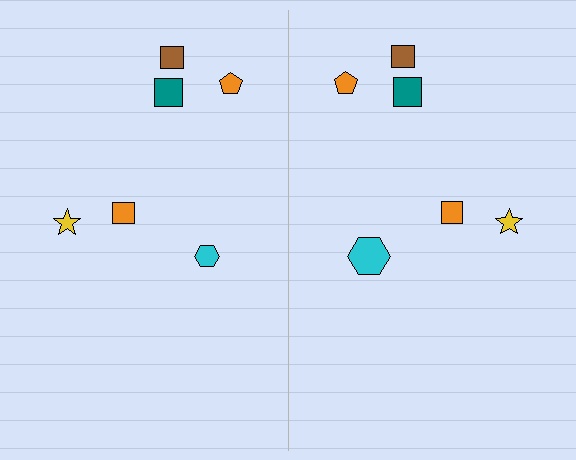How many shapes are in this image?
There are 12 shapes in this image.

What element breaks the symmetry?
The cyan hexagon on the right side has a different size than its mirror counterpart.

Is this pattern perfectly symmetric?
No, the pattern is not perfectly symmetric. The cyan hexagon on the right side has a different size than its mirror counterpart.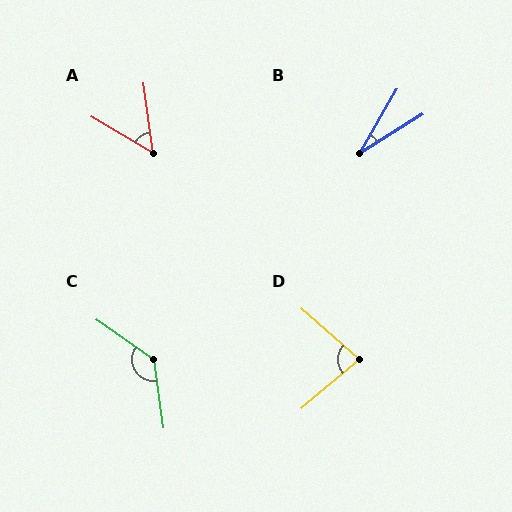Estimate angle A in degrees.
Approximately 51 degrees.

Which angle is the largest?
C, at approximately 133 degrees.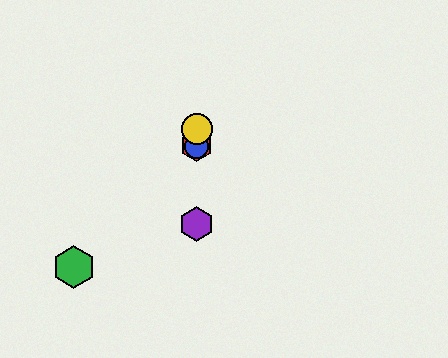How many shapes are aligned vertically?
4 shapes (the red hexagon, the blue circle, the yellow circle, the purple hexagon) are aligned vertically.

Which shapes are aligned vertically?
The red hexagon, the blue circle, the yellow circle, the purple hexagon are aligned vertically.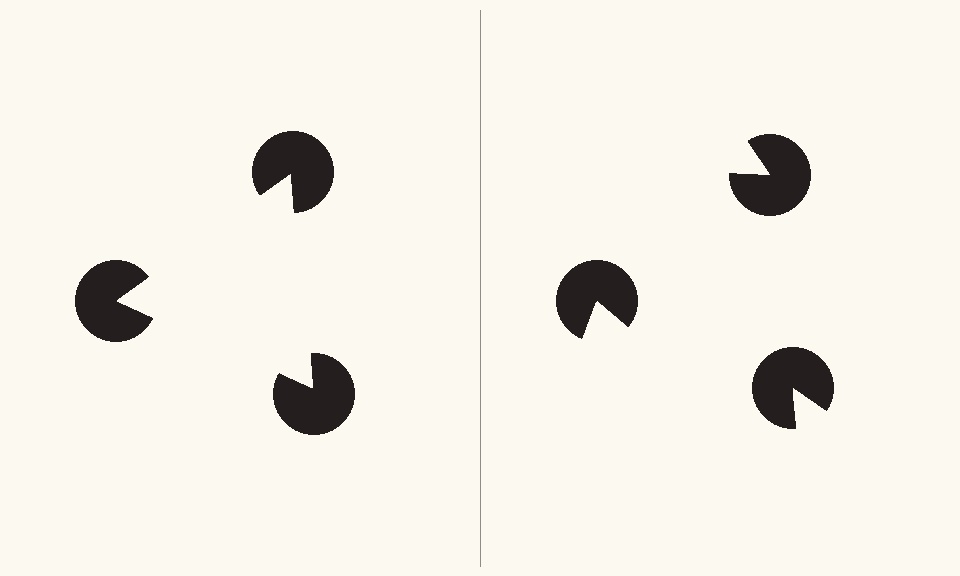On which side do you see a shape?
An illusory triangle appears on the left side. On the right side the wedge cuts are rotated, so no coherent shape forms.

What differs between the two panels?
The pac-man discs are positioned identically on both sides; only the wedge orientations differ. On the left they align to a triangle; on the right they are misaligned.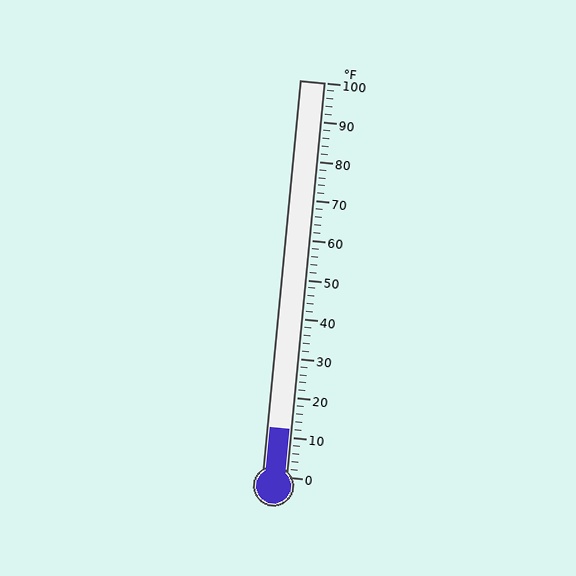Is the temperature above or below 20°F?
The temperature is below 20°F.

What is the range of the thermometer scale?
The thermometer scale ranges from 0°F to 100°F.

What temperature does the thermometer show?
The thermometer shows approximately 12°F.